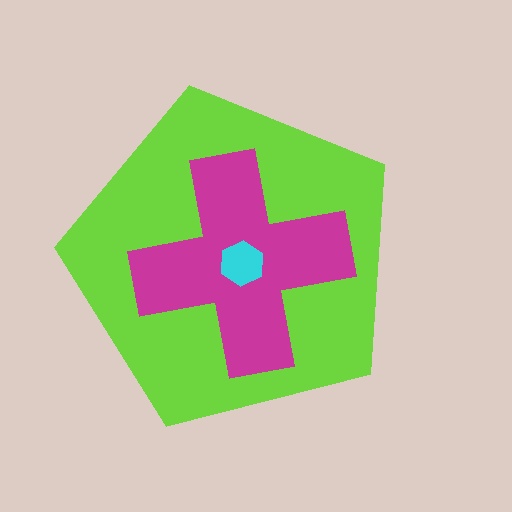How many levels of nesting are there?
3.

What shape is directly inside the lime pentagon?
The magenta cross.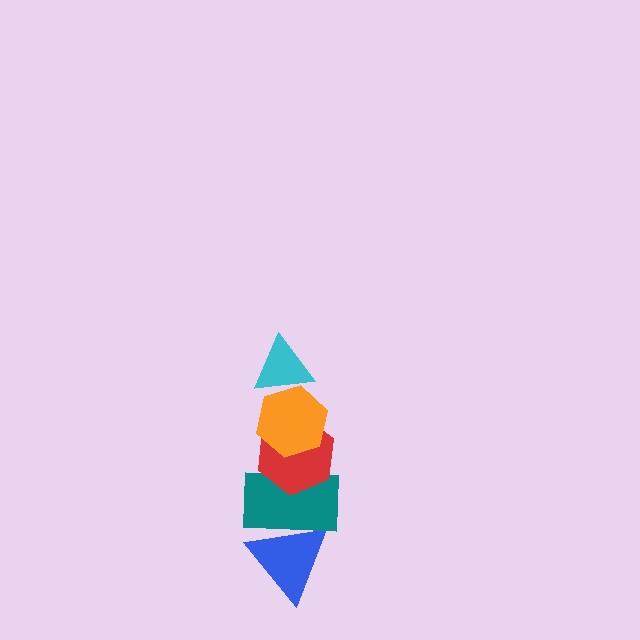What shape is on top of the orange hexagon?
The cyan triangle is on top of the orange hexagon.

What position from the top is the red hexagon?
The red hexagon is 3rd from the top.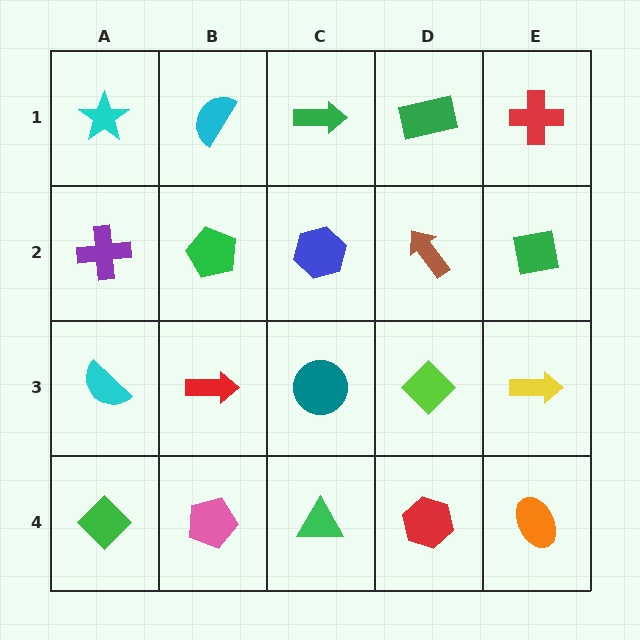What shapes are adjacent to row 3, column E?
A green square (row 2, column E), an orange ellipse (row 4, column E), a lime diamond (row 3, column D).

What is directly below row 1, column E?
A green square.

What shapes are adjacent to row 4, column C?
A teal circle (row 3, column C), a pink pentagon (row 4, column B), a red hexagon (row 4, column D).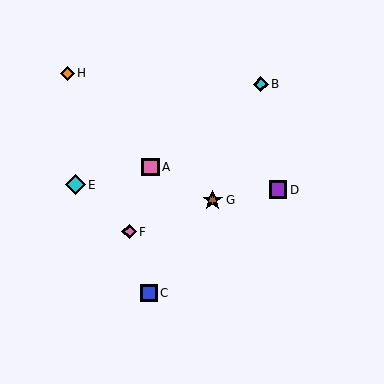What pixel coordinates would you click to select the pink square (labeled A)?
Click at (150, 167) to select the pink square A.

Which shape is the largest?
The brown star (labeled G) is the largest.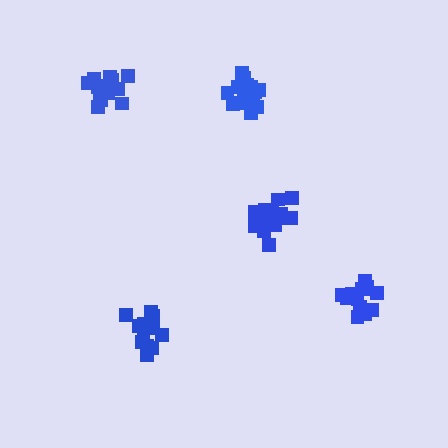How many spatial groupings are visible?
There are 5 spatial groupings.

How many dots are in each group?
Group 1: 17 dots, Group 2: 14 dots, Group 3: 14 dots, Group 4: 13 dots, Group 5: 16 dots (74 total).